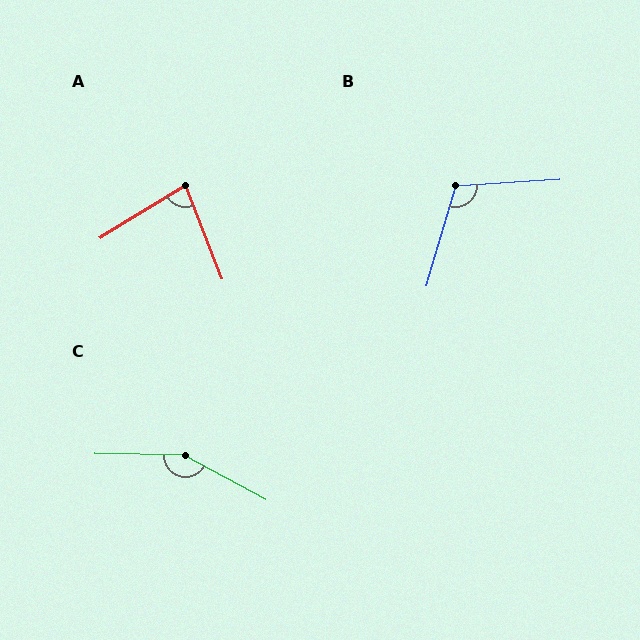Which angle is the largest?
C, at approximately 153 degrees.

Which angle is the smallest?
A, at approximately 80 degrees.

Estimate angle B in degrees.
Approximately 110 degrees.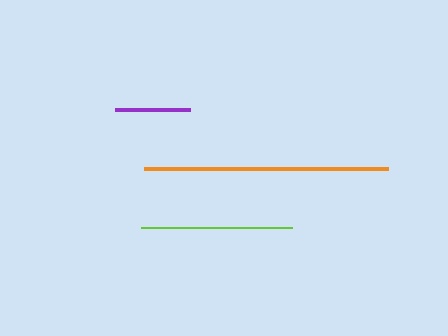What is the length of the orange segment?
The orange segment is approximately 244 pixels long.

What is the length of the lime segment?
The lime segment is approximately 151 pixels long.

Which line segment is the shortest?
The purple line is the shortest at approximately 75 pixels.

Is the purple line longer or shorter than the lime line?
The lime line is longer than the purple line.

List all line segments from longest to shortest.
From longest to shortest: orange, lime, purple.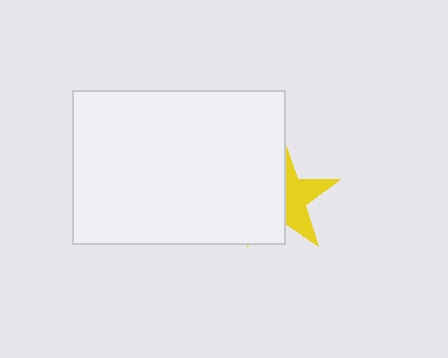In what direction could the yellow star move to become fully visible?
The yellow star could move right. That would shift it out from behind the white rectangle entirely.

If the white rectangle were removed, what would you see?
You would see the complete yellow star.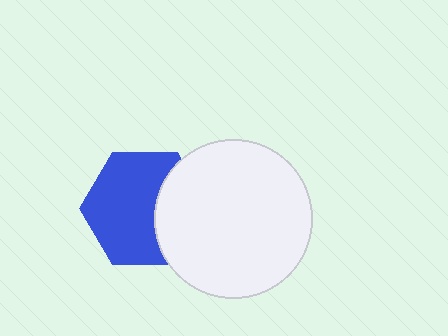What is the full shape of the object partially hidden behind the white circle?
The partially hidden object is a blue hexagon.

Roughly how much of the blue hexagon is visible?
Most of it is visible (roughly 67%).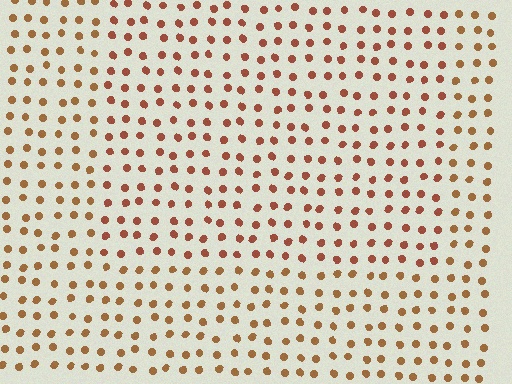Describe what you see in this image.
The image is filled with small brown elements in a uniform arrangement. A rectangle-shaped region is visible where the elements are tinted to a slightly different hue, forming a subtle color boundary.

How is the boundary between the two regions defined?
The boundary is defined purely by a slight shift in hue (about 19 degrees). Spacing, size, and orientation are identical on both sides.